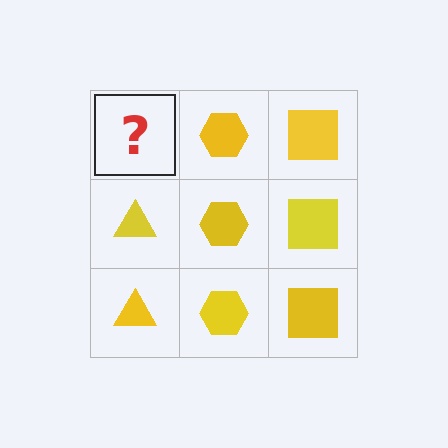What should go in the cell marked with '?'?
The missing cell should contain a yellow triangle.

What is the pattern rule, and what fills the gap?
The rule is that each column has a consistent shape. The gap should be filled with a yellow triangle.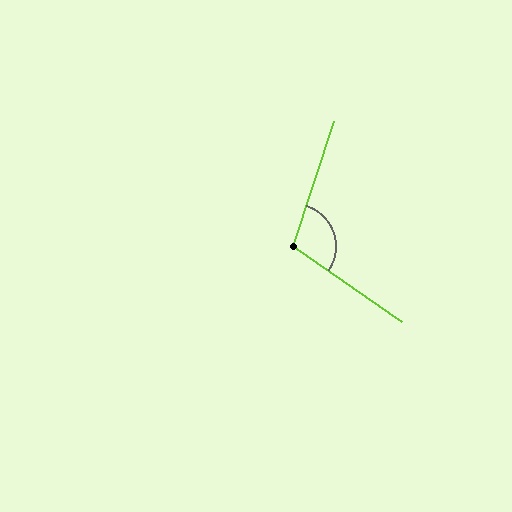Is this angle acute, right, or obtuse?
It is obtuse.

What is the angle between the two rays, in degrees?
Approximately 106 degrees.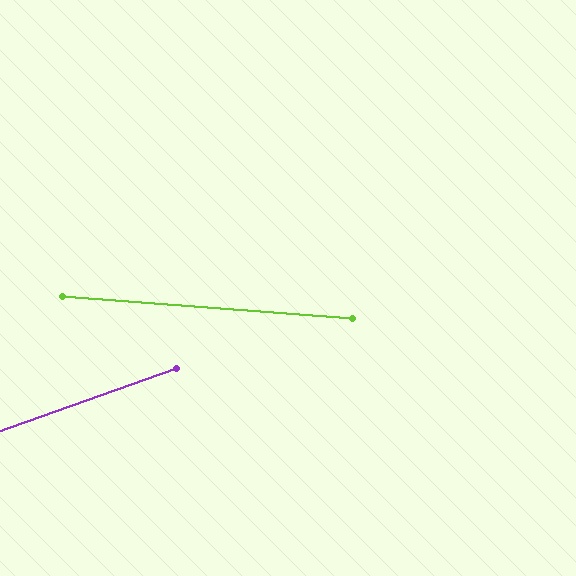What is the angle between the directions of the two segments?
Approximately 24 degrees.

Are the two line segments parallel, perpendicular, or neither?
Neither parallel nor perpendicular — they differ by about 24°.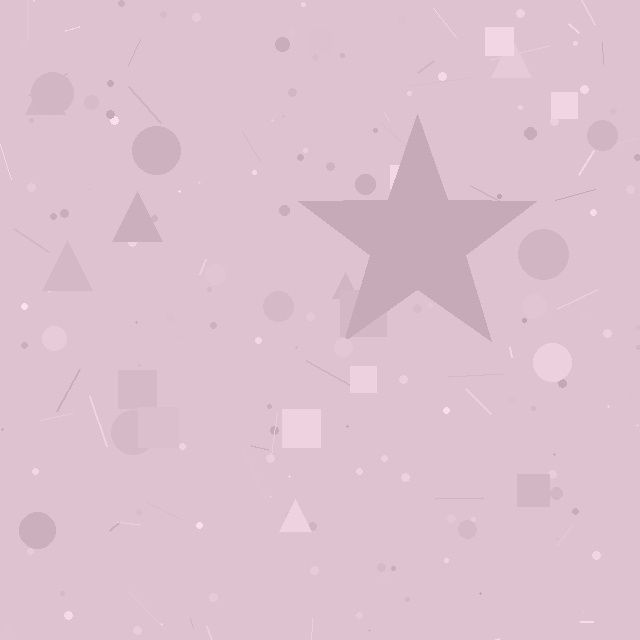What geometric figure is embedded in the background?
A star is embedded in the background.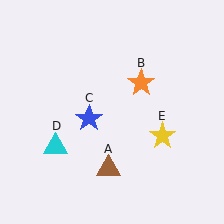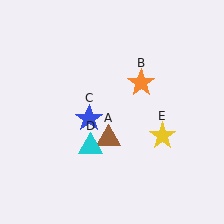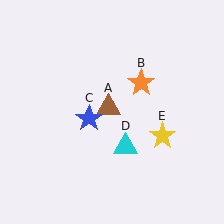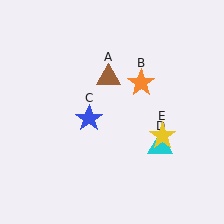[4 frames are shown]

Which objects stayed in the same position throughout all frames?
Orange star (object B) and blue star (object C) and yellow star (object E) remained stationary.